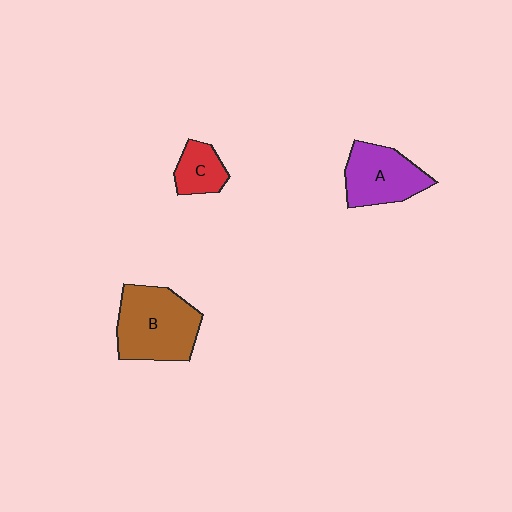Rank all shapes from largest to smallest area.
From largest to smallest: B (brown), A (purple), C (red).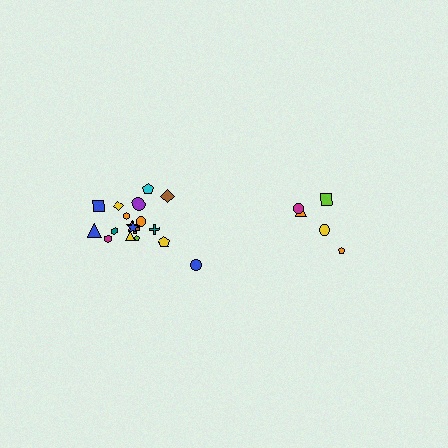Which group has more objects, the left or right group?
The left group.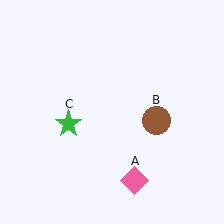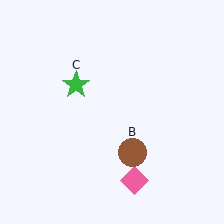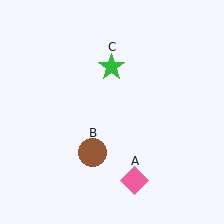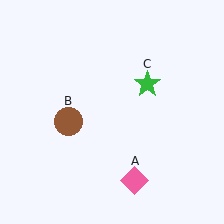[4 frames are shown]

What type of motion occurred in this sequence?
The brown circle (object B), green star (object C) rotated clockwise around the center of the scene.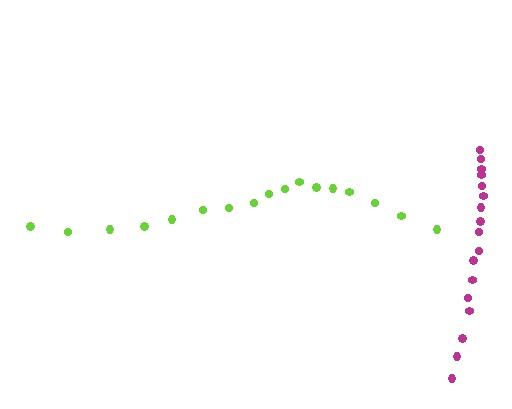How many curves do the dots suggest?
There are 2 distinct paths.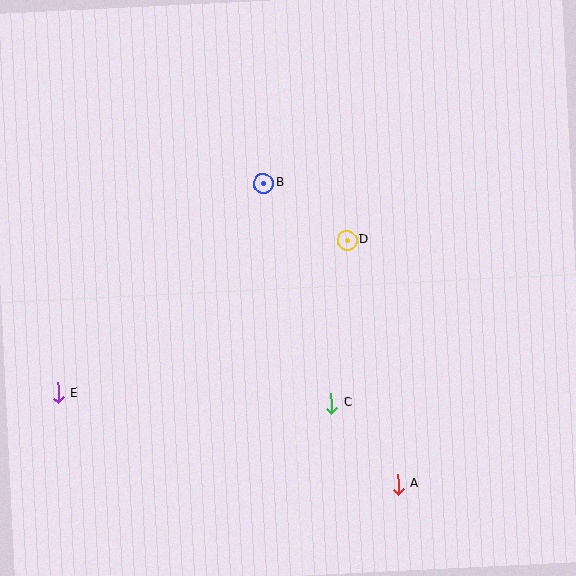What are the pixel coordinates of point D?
Point D is at (347, 240).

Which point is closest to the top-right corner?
Point D is closest to the top-right corner.